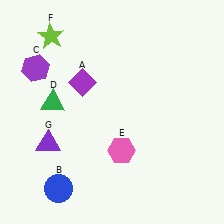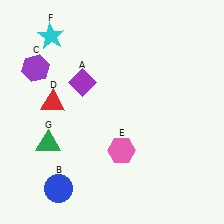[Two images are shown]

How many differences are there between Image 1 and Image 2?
There are 3 differences between the two images.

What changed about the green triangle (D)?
In Image 1, D is green. In Image 2, it changed to red.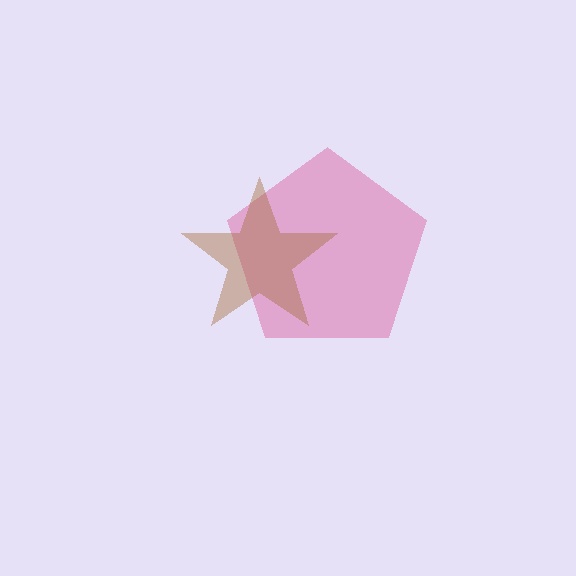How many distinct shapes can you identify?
There are 2 distinct shapes: a pink pentagon, a brown star.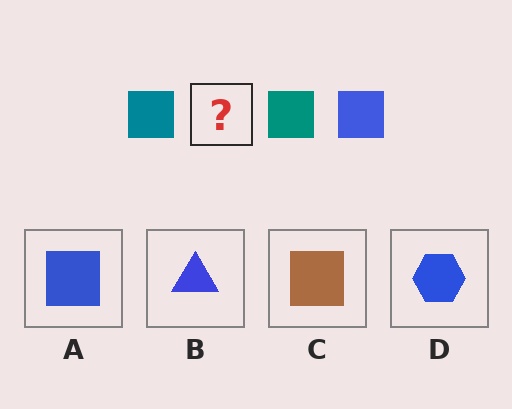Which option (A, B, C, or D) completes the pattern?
A.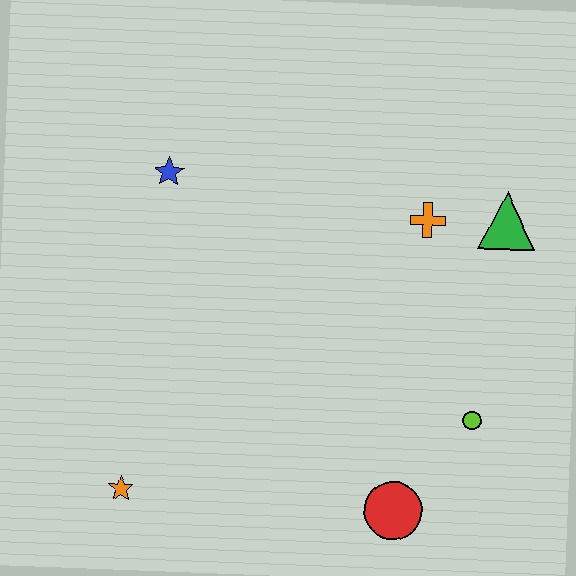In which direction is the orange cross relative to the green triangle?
The orange cross is to the left of the green triangle.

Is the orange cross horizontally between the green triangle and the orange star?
Yes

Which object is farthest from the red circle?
The blue star is farthest from the red circle.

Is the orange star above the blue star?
No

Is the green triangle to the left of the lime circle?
No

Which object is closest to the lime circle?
The red circle is closest to the lime circle.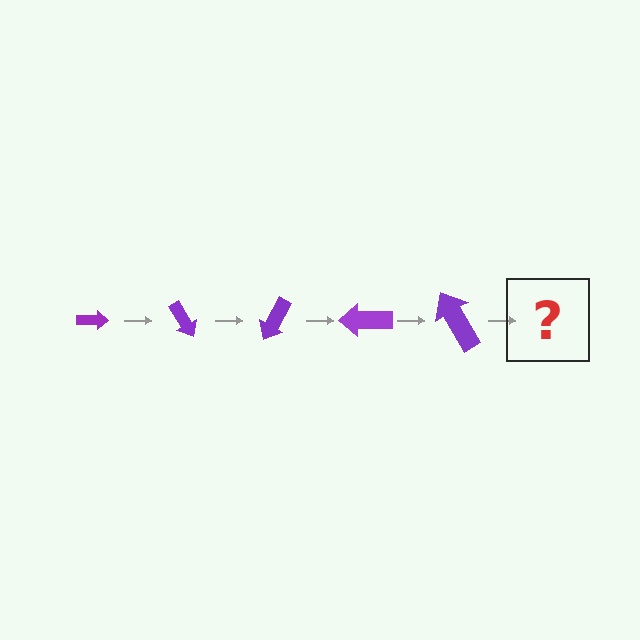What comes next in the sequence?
The next element should be an arrow, larger than the previous one and rotated 300 degrees from the start.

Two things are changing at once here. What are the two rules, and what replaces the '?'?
The two rules are that the arrow grows larger each step and it rotates 60 degrees each step. The '?' should be an arrow, larger than the previous one and rotated 300 degrees from the start.